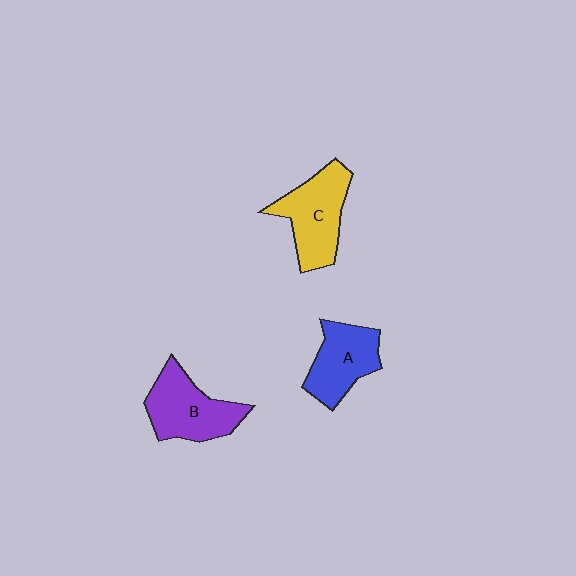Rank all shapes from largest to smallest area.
From largest to smallest: C (yellow), B (purple), A (blue).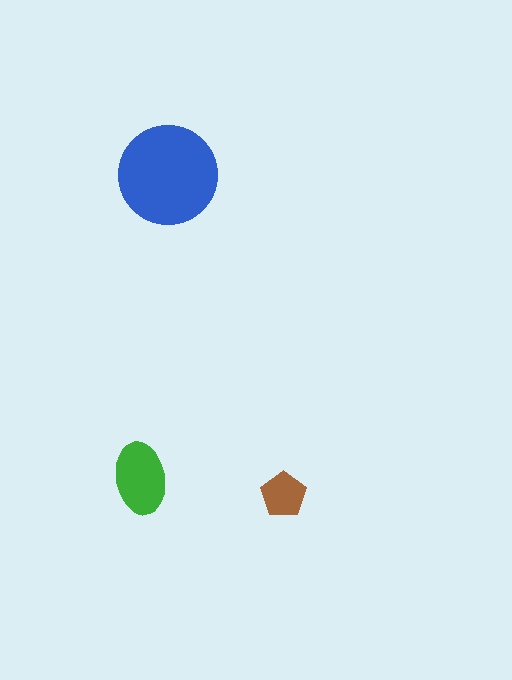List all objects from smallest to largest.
The brown pentagon, the green ellipse, the blue circle.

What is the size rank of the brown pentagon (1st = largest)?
3rd.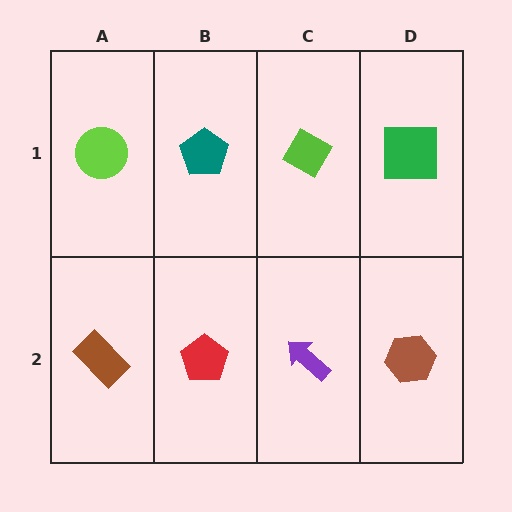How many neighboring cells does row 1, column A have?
2.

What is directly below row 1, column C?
A purple arrow.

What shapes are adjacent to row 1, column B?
A red pentagon (row 2, column B), a lime circle (row 1, column A), a lime diamond (row 1, column C).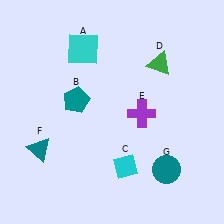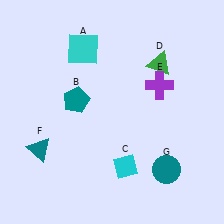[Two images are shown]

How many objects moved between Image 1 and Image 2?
1 object moved between the two images.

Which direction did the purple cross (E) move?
The purple cross (E) moved up.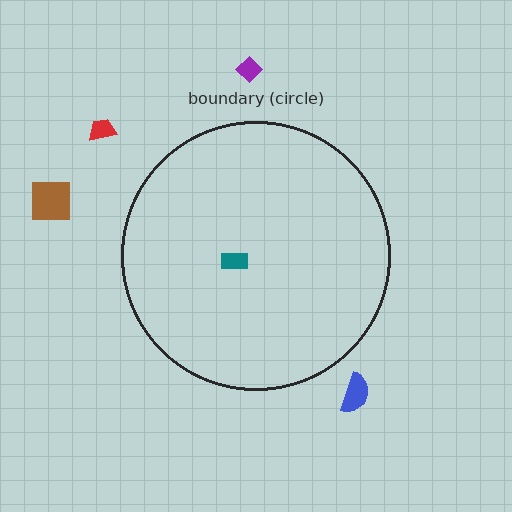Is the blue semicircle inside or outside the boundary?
Outside.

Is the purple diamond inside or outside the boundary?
Outside.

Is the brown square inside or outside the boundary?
Outside.